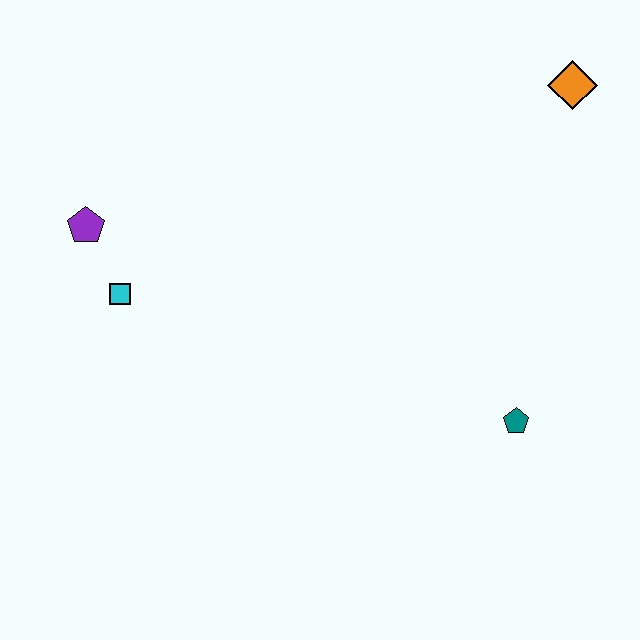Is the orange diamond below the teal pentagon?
No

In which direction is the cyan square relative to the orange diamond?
The cyan square is to the left of the orange diamond.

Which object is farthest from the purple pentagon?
The orange diamond is farthest from the purple pentagon.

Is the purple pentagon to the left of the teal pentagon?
Yes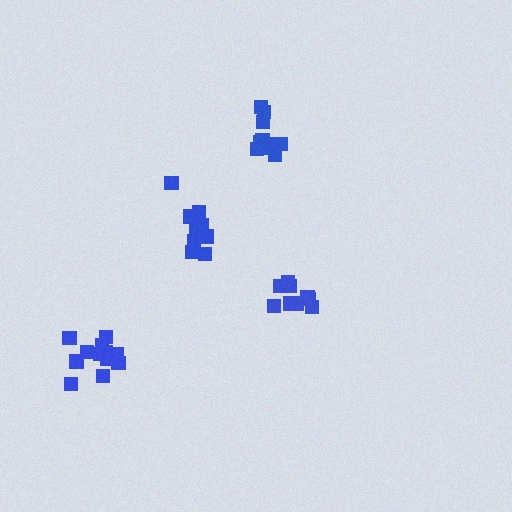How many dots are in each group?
Group 1: 12 dots, Group 2: 10 dots, Group 3: 10 dots, Group 4: 9 dots (41 total).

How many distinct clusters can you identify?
There are 4 distinct clusters.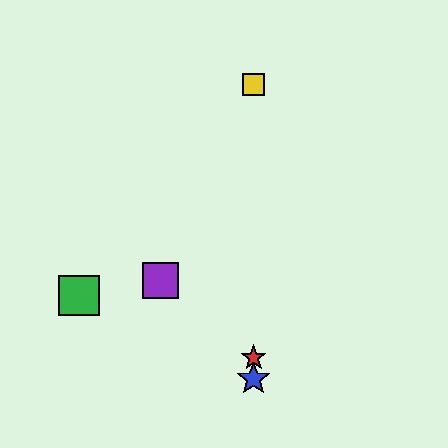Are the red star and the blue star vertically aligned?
Yes, both are at x≈254.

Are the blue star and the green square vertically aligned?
No, the blue star is at x≈254 and the green square is at x≈79.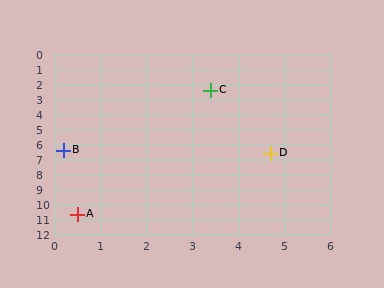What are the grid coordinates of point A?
Point A is at approximately (0.5, 10.7).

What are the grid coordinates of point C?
Point C is at approximately (3.4, 2.4).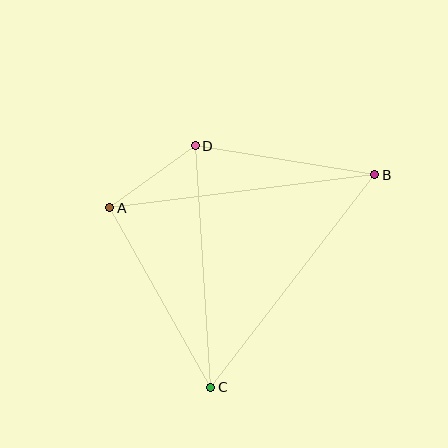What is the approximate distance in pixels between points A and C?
The distance between A and C is approximately 206 pixels.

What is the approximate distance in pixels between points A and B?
The distance between A and B is approximately 267 pixels.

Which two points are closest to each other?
Points A and D are closest to each other.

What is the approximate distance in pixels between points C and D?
The distance between C and D is approximately 242 pixels.